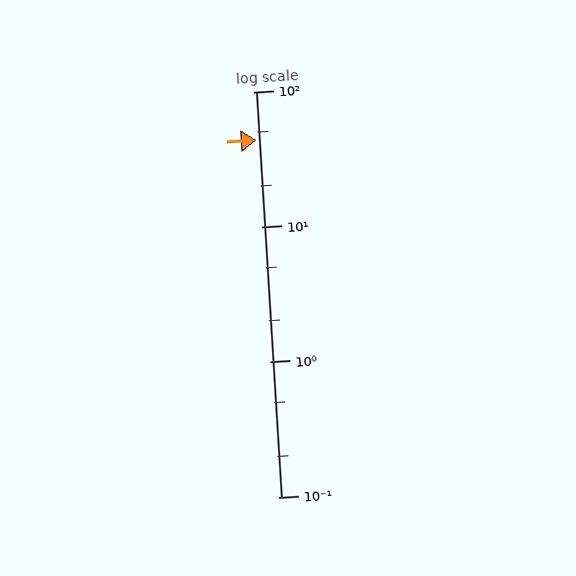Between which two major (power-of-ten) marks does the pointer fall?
The pointer is between 10 and 100.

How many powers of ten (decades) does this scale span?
The scale spans 3 decades, from 0.1 to 100.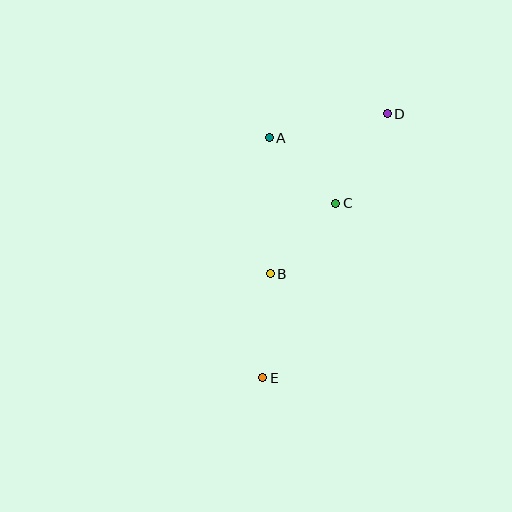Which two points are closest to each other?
Points A and C are closest to each other.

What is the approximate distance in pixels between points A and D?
The distance between A and D is approximately 120 pixels.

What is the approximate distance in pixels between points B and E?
The distance between B and E is approximately 105 pixels.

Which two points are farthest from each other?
Points D and E are farthest from each other.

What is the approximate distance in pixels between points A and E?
The distance between A and E is approximately 240 pixels.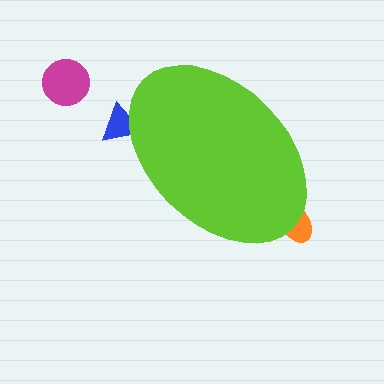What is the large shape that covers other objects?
A lime ellipse.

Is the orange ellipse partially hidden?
Yes, the orange ellipse is partially hidden behind the lime ellipse.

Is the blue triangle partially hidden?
Yes, the blue triangle is partially hidden behind the lime ellipse.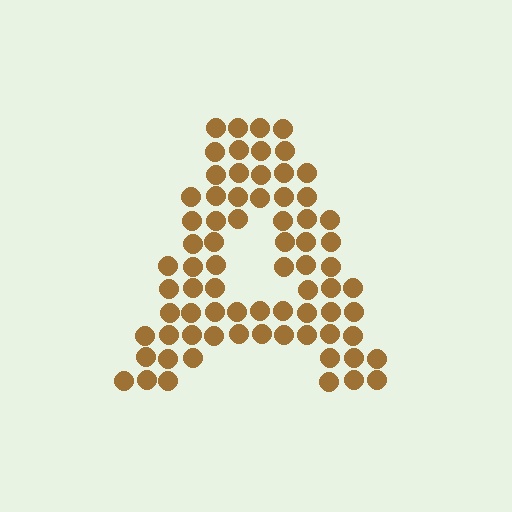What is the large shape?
The large shape is the letter A.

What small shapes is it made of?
It is made of small circles.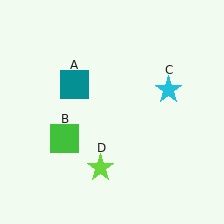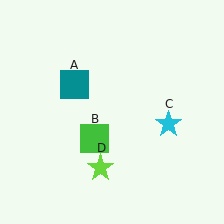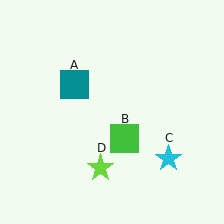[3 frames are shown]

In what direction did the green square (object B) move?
The green square (object B) moved right.